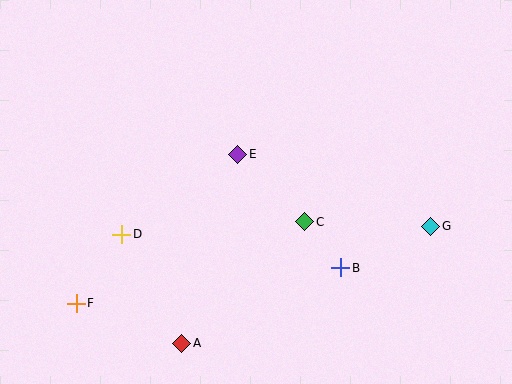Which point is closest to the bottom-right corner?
Point G is closest to the bottom-right corner.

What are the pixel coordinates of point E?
Point E is at (238, 154).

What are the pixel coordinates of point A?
Point A is at (182, 343).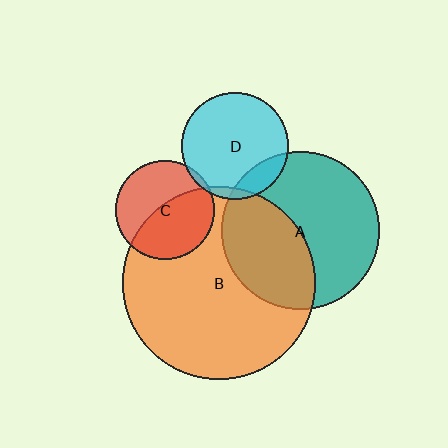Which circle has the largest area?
Circle B (orange).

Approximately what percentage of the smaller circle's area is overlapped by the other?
Approximately 5%.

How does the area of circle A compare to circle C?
Approximately 2.5 times.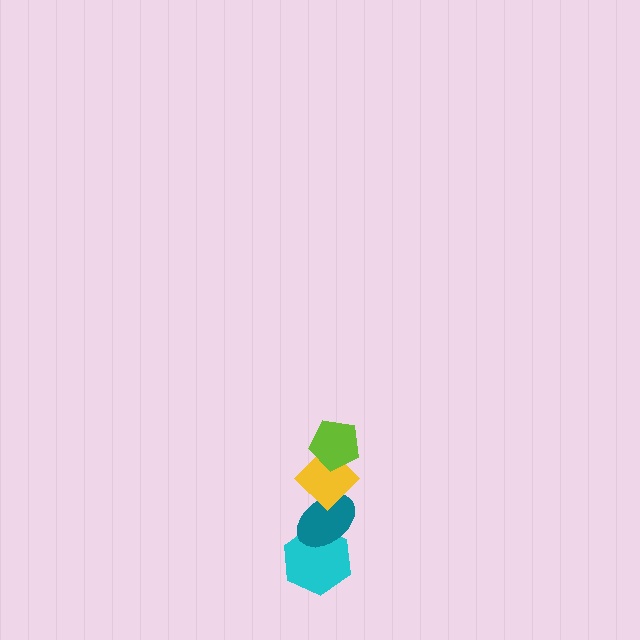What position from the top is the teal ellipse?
The teal ellipse is 3rd from the top.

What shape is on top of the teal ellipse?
The yellow diamond is on top of the teal ellipse.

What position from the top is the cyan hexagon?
The cyan hexagon is 4th from the top.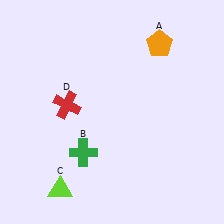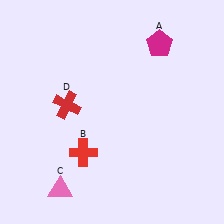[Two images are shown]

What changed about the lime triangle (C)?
In Image 1, C is lime. In Image 2, it changed to pink.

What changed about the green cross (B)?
In Image 1, B is green. In Image 2, it changed to red.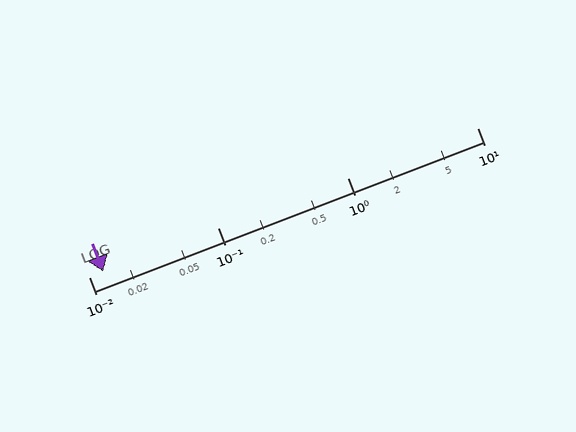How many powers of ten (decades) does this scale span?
The scale spans 3 decades, from 0.01 to 10.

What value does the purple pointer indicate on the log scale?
The pointer indicates approximately 0.013.